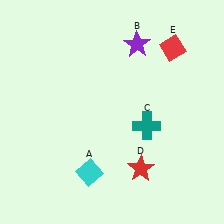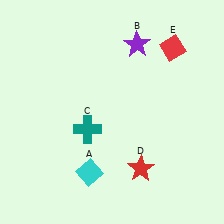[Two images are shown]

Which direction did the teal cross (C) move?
The teal cross (C) moved left.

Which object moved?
The teal cross (C) moved left.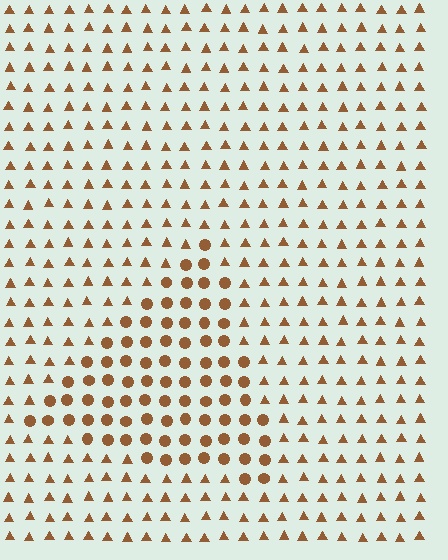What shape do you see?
I see a triangle.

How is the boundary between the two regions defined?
The boundary is defined by a change in element shape: circles inside vs. triangles outside. All elements share the same color and spacing.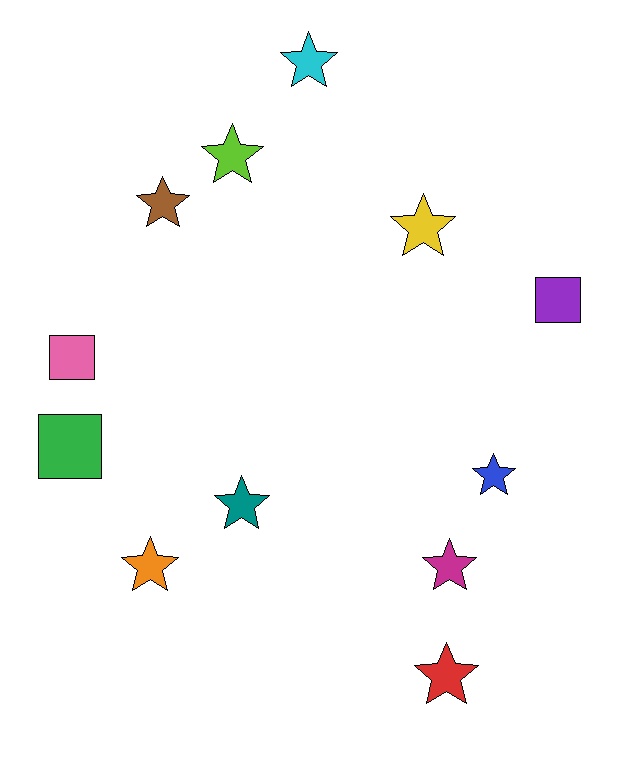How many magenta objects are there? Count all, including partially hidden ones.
There is 1 magenta object.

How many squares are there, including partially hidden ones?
There are 3 squares.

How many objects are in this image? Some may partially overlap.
There are 12 objects.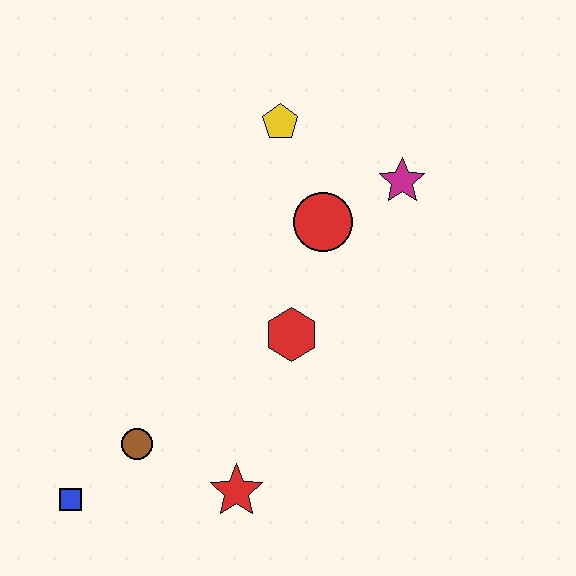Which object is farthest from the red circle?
The blue square is farthest from the red circle.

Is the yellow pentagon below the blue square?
No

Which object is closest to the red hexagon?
The red circle is closest to the red hexagon.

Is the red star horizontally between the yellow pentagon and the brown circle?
Yes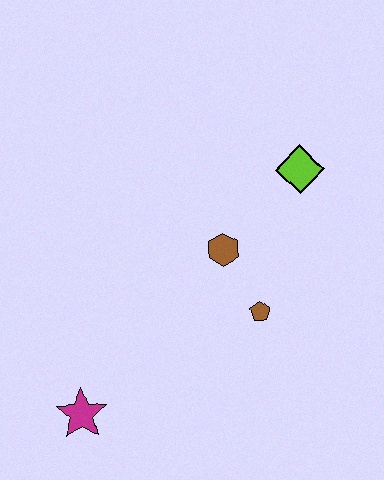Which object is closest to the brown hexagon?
The brown pentagon is closest to the brown hexagon.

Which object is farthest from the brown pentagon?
The magenta star is farthest from the brown pentagon.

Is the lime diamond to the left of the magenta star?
No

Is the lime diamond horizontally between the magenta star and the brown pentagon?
No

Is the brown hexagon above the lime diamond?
No